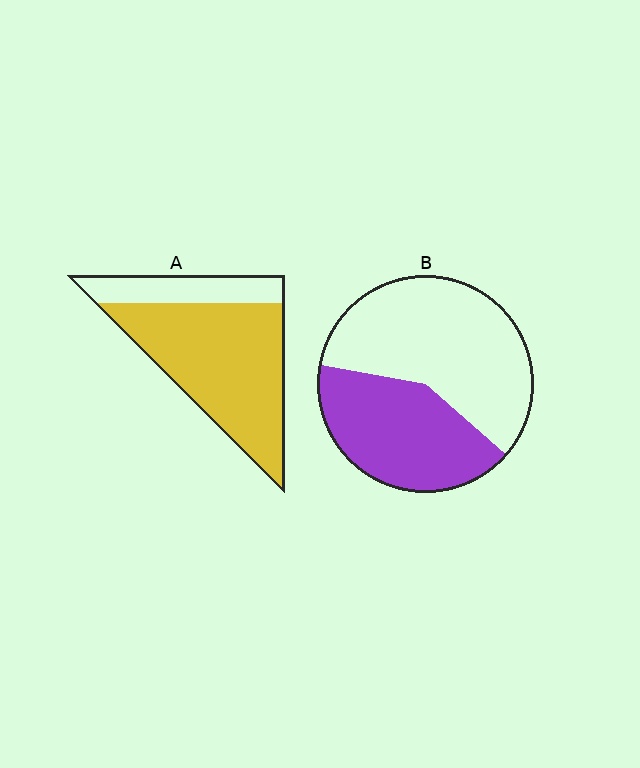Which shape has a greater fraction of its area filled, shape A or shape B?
Shape A.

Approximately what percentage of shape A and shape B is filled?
A is approximately 75% and B is approximately 40%.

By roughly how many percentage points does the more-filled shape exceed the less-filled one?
By roughly 35 percentage points (A over B).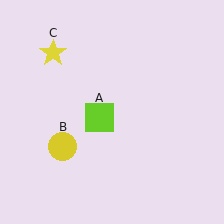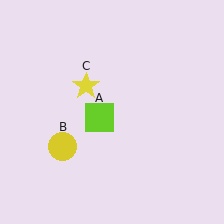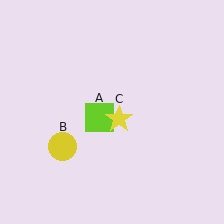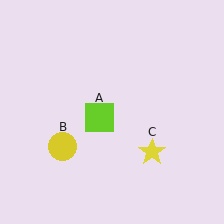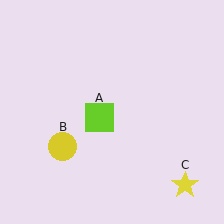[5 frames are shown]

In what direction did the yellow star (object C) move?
The yellow star (object C) moved down and to the right.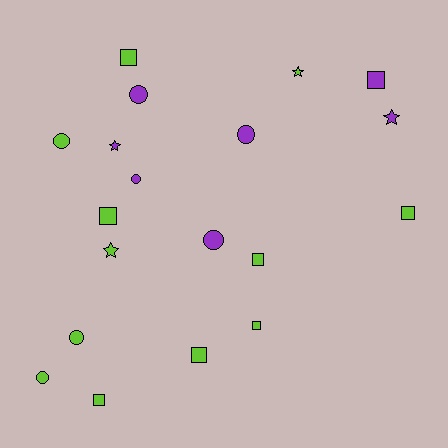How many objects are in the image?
There are 19 objects.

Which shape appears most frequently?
Square, with 8 objects.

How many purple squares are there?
There is 1 purple square.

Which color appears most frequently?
Lime, with 12 objects.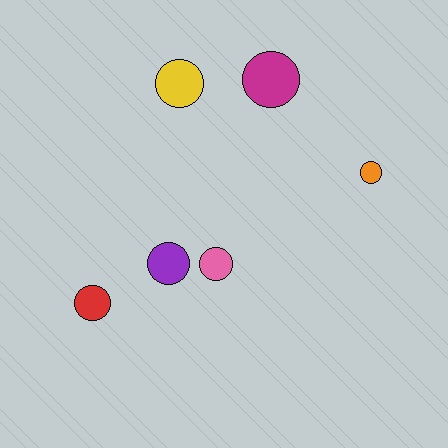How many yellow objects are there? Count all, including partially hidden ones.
There is 1 yellow object.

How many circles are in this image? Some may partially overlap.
There are 6 circles.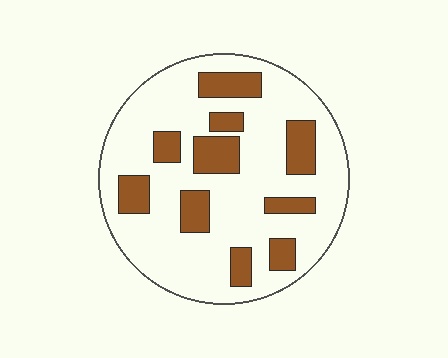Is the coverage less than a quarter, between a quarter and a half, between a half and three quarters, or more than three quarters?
Less than a quarter.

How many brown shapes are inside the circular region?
10.